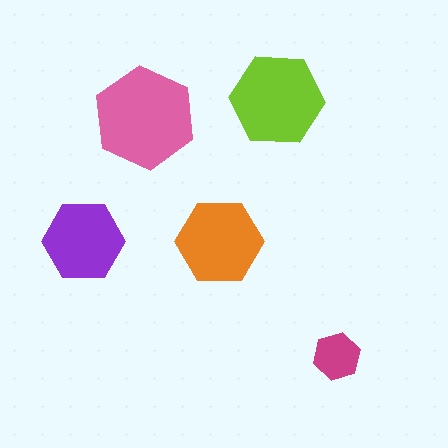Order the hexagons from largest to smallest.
the pink one, the lime one, the orange one, the purple one, the magenta one.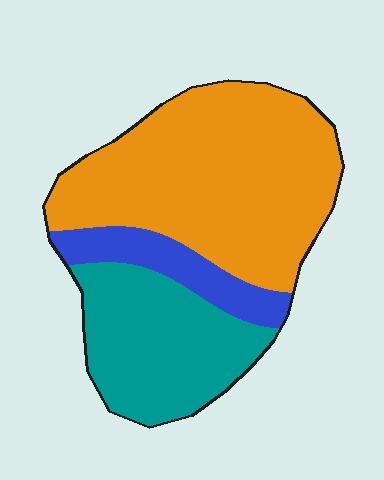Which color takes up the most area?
Orange, at roughly 55%.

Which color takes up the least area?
Blue, at roughly 15%.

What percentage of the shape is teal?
Teal takes up between a quarter and a half of the shape.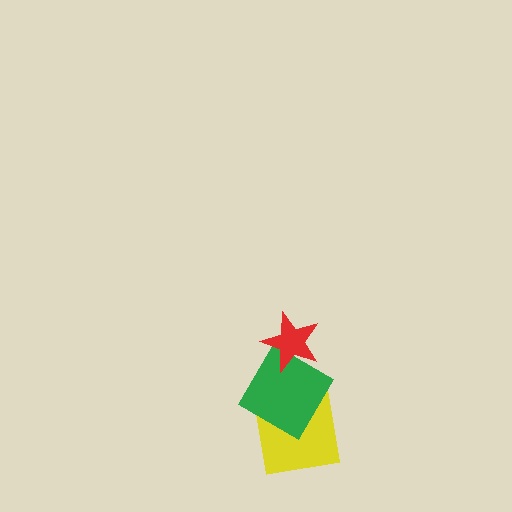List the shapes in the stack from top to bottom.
From top to bottom: the red star, the green diamond, the yellow square.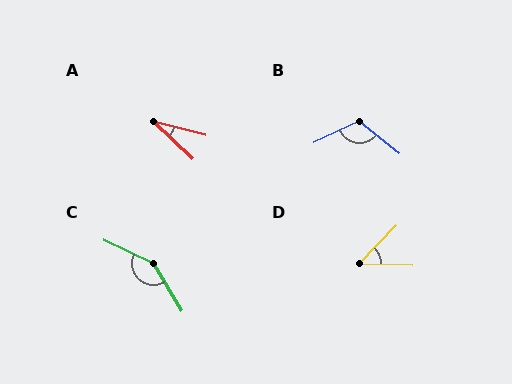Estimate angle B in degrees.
Approximately 116 degrees.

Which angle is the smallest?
A, at approximately 29 degrees.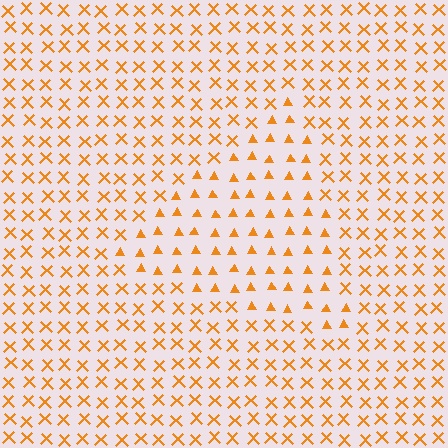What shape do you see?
I see a triangle.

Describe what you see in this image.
The image is filled with small orange elements arranged in a uniform grid. A triangle-shaped region contains triangles, while the surrounding area contains X marks. The boundary is defined purely by the change in element shape.